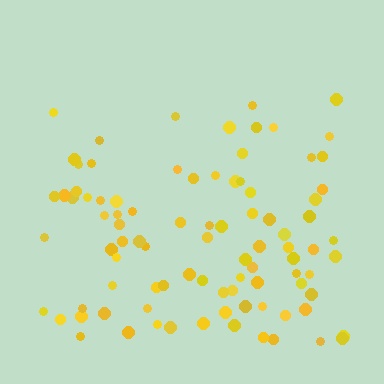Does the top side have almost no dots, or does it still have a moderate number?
Still a moderate number, just noticeably fewer than the bottom.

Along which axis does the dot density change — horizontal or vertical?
Vertical.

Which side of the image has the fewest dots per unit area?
The top.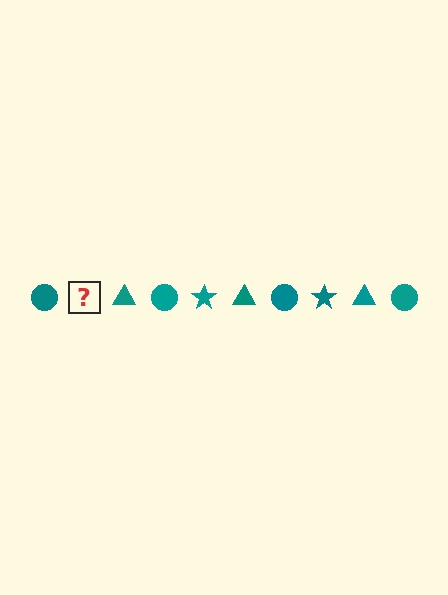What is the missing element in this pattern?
The missing element is a teal star.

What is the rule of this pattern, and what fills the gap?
The rule is that the pattern cycles through circle, star, triangle shapes in teal. The gap should be filled with a teal star.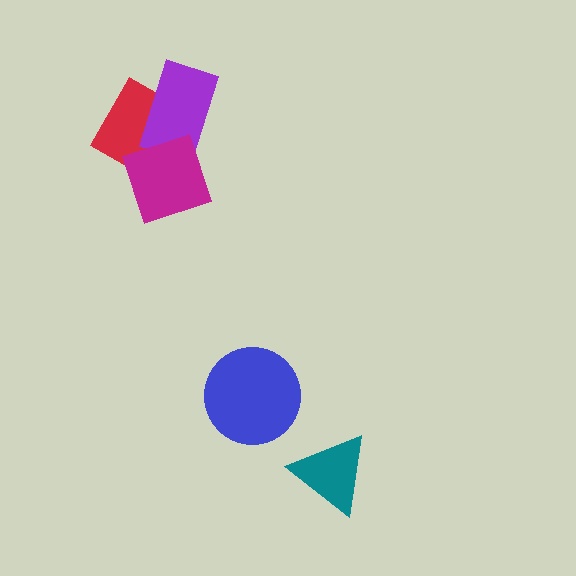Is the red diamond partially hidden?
Yes, it is partially covered by another shape.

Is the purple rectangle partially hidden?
Yes, it is partially covered by another shape.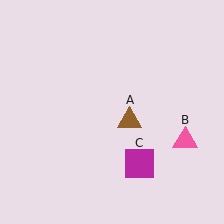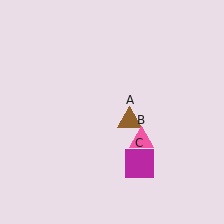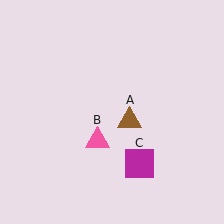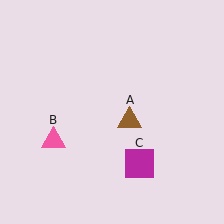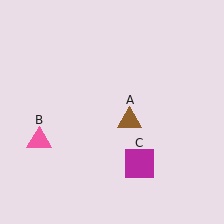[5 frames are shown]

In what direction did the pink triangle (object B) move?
The pink triangle (object B) moved left.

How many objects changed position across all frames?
1 object changed position: pink triangle (object B).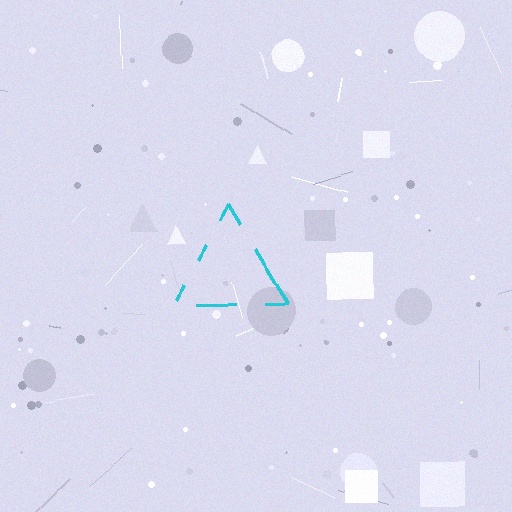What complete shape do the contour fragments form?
The contour fragments form a triangle.